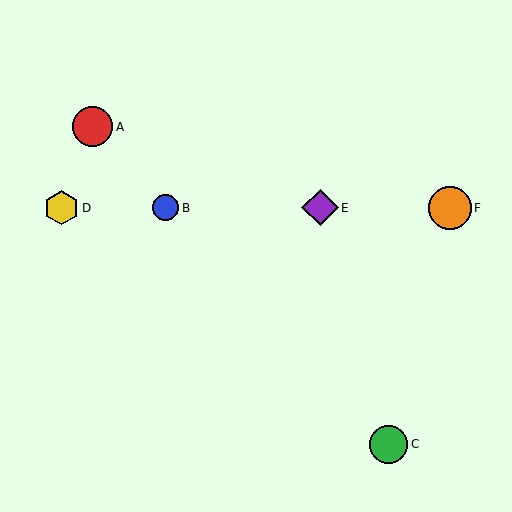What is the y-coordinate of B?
Object B is at y≈208.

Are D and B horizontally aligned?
Yes, both are at y≈208.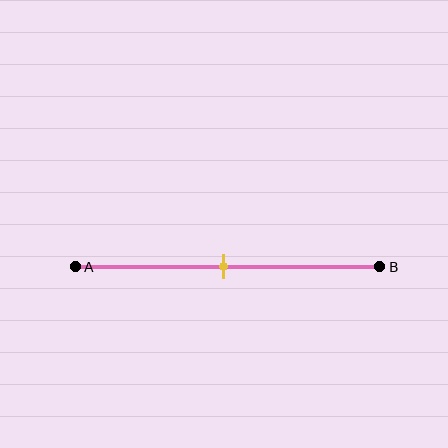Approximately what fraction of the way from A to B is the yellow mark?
The yellow mark is approximately 50% of the way from A to B.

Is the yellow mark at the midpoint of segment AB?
Yes, the mark is approximately at the midpoint.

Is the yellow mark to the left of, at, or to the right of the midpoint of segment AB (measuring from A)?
The yellow mark is approximately at the midpoint of segment AB.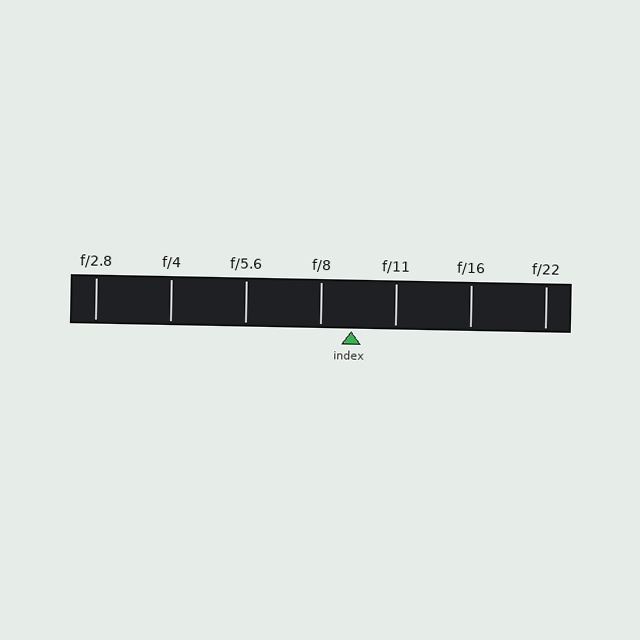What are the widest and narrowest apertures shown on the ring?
The widest aperture shown is f/2.8 and the narrowest is f/22.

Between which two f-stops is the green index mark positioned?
The index mark is between f/8 and f/11.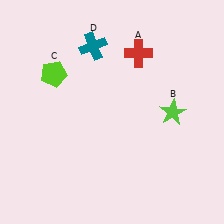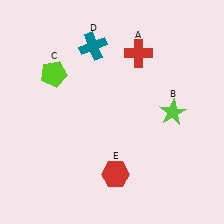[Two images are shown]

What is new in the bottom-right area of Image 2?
A red hexagon (E) was added in the bottom-right area of Image 2.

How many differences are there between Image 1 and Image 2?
There is 1 difference between the two images.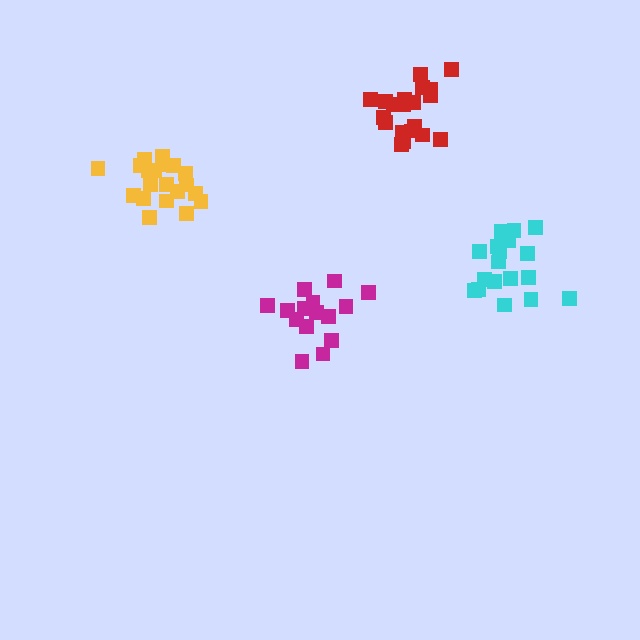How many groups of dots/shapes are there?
There are 4 groups.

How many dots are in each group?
Group 1: 19 dots, Group 2: 15 dots, Group 3: 20 dots, Group 4: 20 dots (74 total).